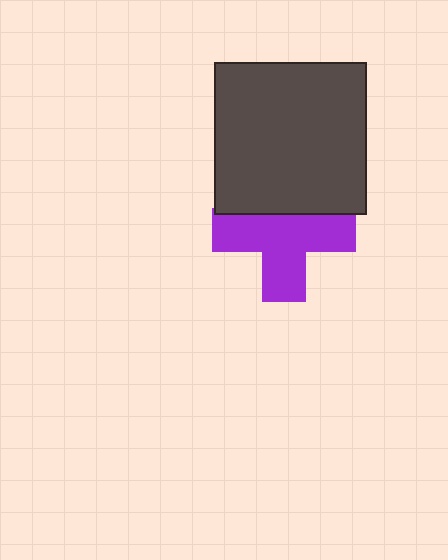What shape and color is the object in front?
The object in front is a dark gray square.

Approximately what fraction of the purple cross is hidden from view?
Roughly 31% of the purple cross is hidden behind the dark gray square.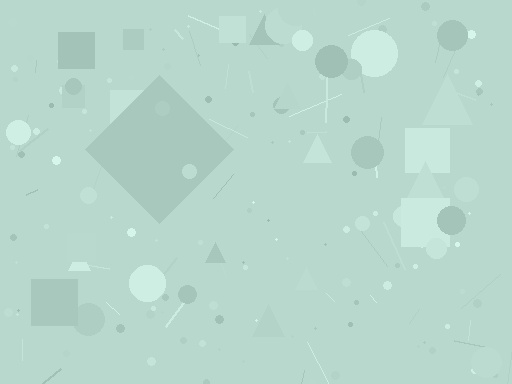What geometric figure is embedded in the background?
A diamond is embedded in the background.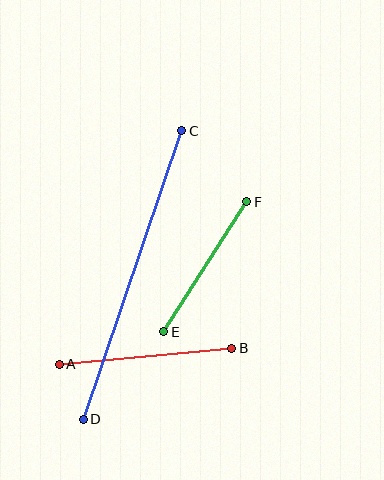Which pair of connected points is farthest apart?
Points C and D are farthest apart.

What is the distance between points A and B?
The distance is approximately 173 pixels.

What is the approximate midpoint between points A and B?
The midpoint is at approximately (146, 356) pixels.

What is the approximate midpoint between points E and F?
The midpoint is at approximately (205, 267) pixels.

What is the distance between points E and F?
The distance is approximately 154 pixels.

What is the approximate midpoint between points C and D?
The midpoint is at approximately (133, 275) pixels.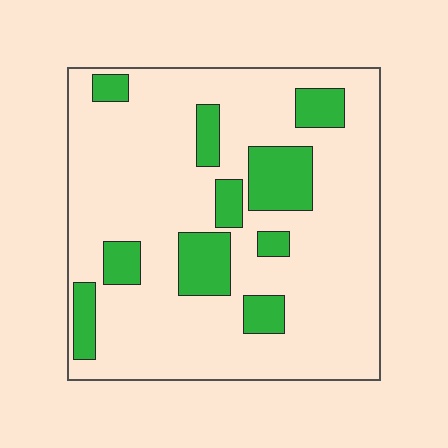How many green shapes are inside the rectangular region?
10.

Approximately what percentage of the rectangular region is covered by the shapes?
Approximately 20%.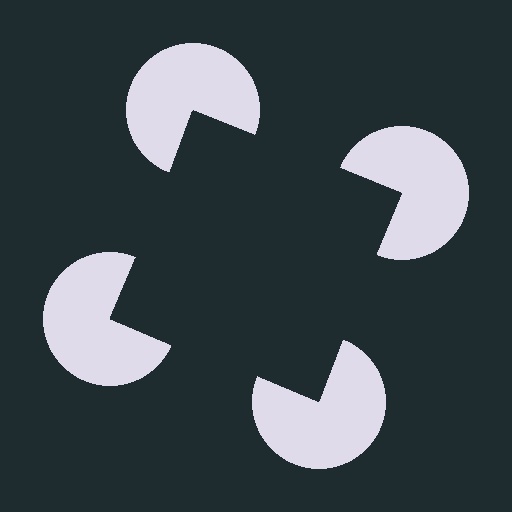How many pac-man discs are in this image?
There are 4 — one at each vertex of the illusory square.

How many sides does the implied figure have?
4 sides.